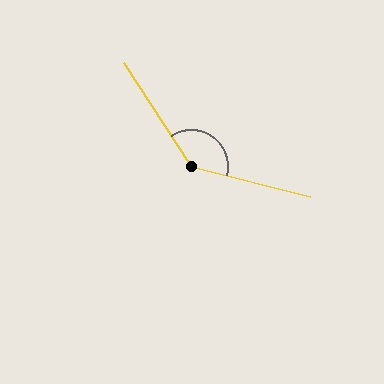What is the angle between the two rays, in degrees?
Approximately 137 degrees.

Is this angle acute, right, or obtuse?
It is obtuse.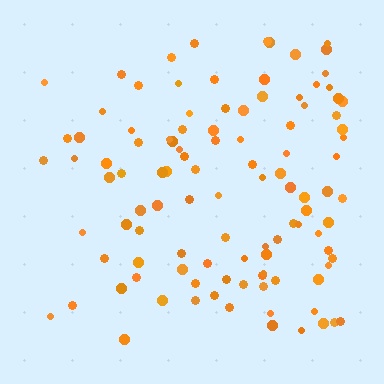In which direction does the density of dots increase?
From left to right, with the right side densest.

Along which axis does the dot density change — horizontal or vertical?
Horizontal.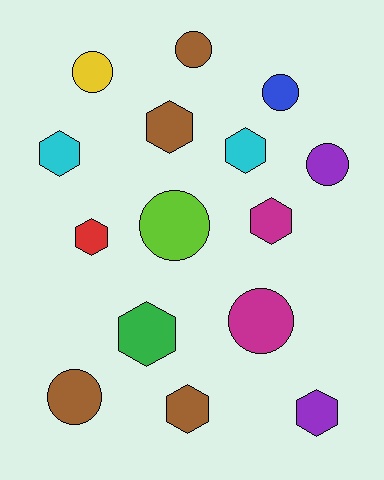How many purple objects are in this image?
There are 2 purple objects.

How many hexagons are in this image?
There are 8 hexagons.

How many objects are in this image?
There are 15 objects.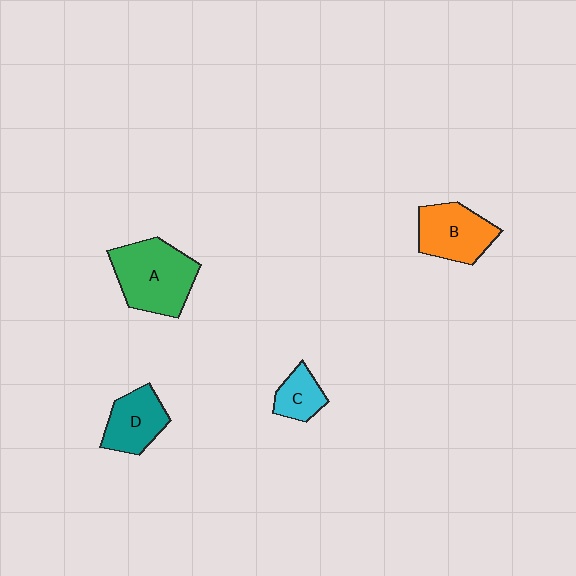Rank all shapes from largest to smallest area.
From largest to smallest: A (green), B (orange), D (teal), C (cyan).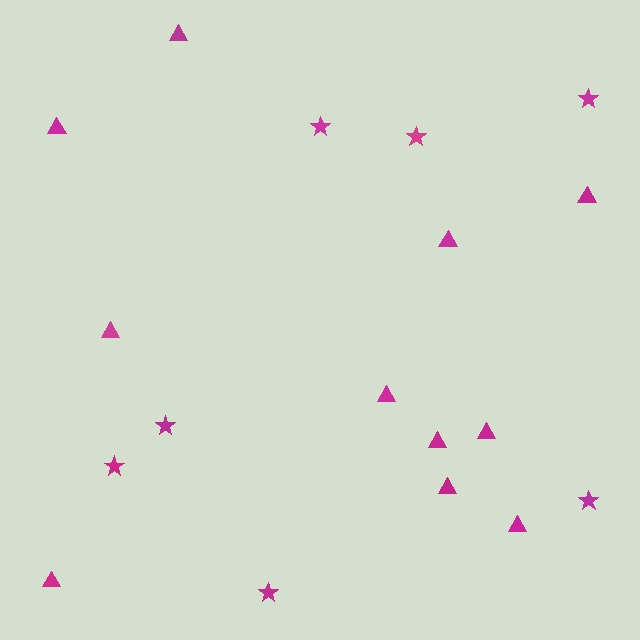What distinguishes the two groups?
There are 2 groups: one group of triangles (11) and one group of stars (7).